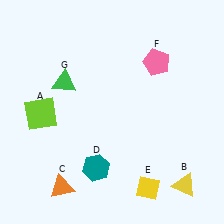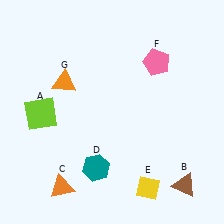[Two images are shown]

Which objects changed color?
B changed from yellow to brown. G changed from green to orange.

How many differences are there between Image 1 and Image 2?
There are 2 differences between the two images.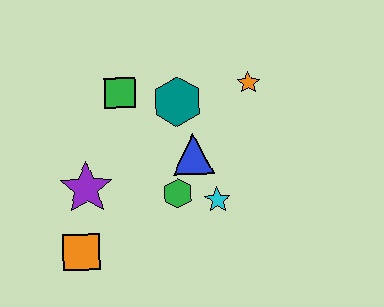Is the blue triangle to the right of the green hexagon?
Yes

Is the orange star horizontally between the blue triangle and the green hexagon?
No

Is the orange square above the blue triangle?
No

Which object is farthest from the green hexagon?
The orange star is farthest from the green hexagon.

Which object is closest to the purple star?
The orange square is closest to the purple star.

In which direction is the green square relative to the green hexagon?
The green square is above the green hexagon.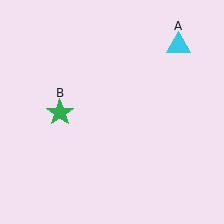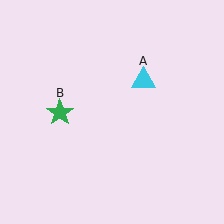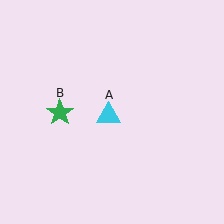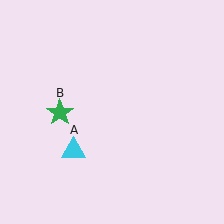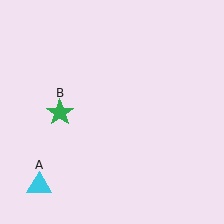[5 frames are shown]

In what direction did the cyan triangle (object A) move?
The cyan triangle (object A) moved down and to the left.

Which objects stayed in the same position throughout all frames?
Green star (object B) remained stationary.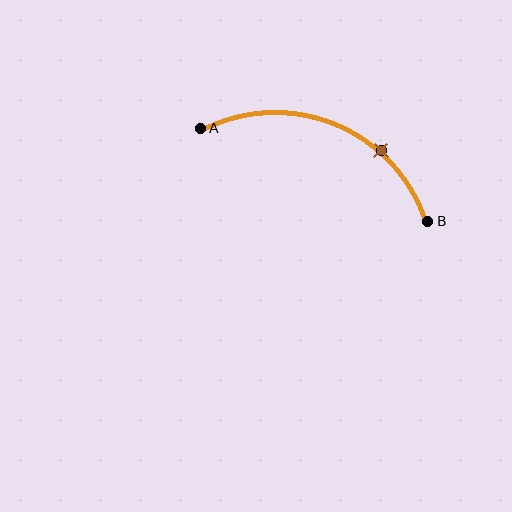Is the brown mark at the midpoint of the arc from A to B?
No. The brown mark lies on the arc but is closer to endpoint B. The arc midpoint would be at the point on the curve equidistant along the arc from both A and B.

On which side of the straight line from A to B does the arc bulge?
The arc bulges above the straight line connecting A and B.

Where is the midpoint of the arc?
The arc midpoint is the point on the curve farthest from the straight line joining A and B. It sits above that line.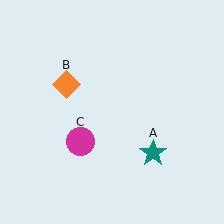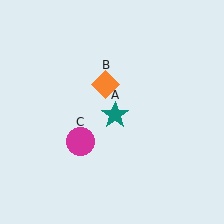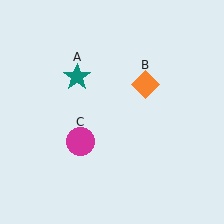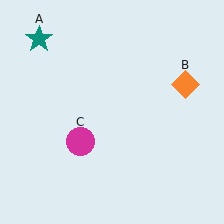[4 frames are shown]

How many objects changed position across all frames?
2 objects changed position: teal star (object A), orange diamond (object B).